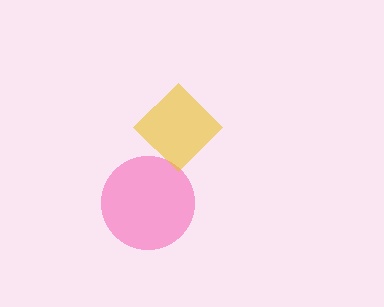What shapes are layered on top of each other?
The layered shapes are: a pink circle, a yellow diamond.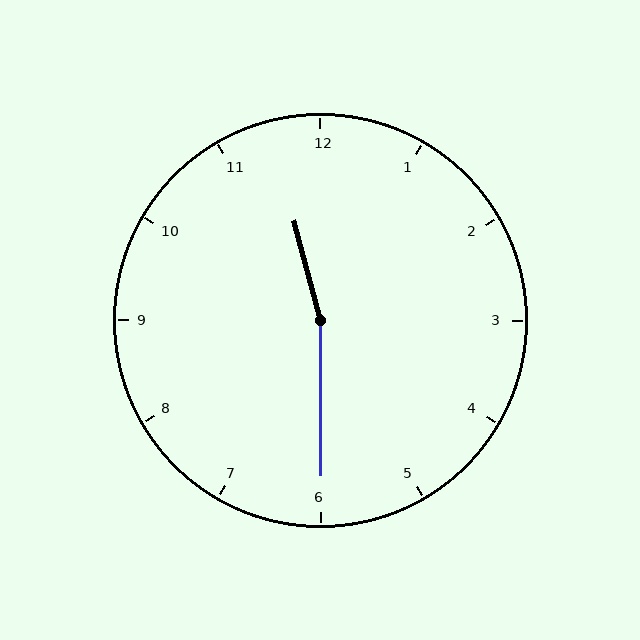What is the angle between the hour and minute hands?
Approximately 165 degrees.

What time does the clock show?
11:30.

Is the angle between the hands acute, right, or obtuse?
It is obtuse.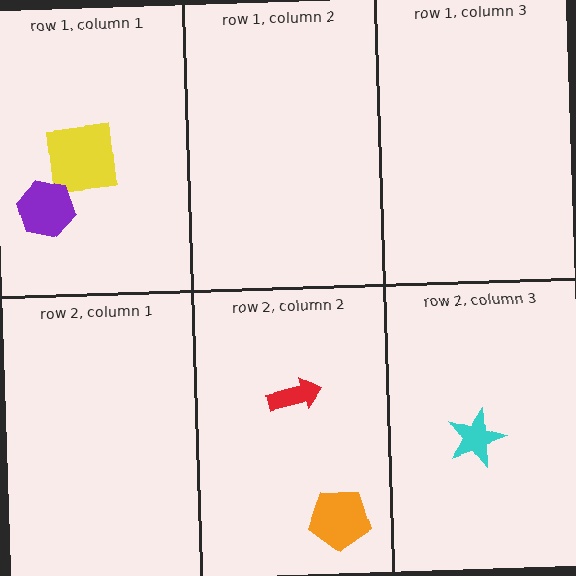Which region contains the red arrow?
The row 2, column 2 region.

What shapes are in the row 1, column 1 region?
The yellow square, the purple hexagon.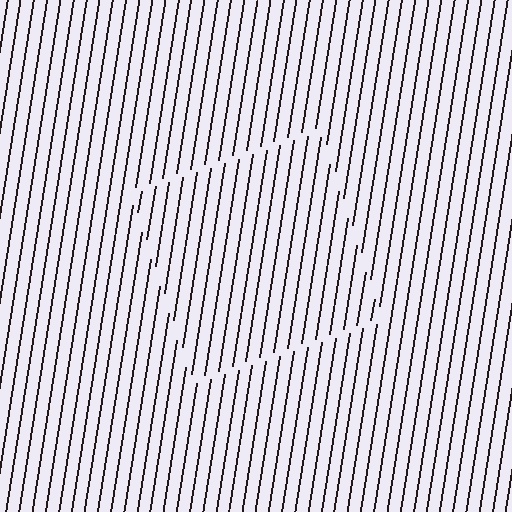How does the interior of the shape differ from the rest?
The interior of the shape contains the same grating, shifted by half a period — the contour is defined by the phase discontinuity where line-ends from the inner and outer gratings abut.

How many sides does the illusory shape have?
4 sides — the line-ends trace a square.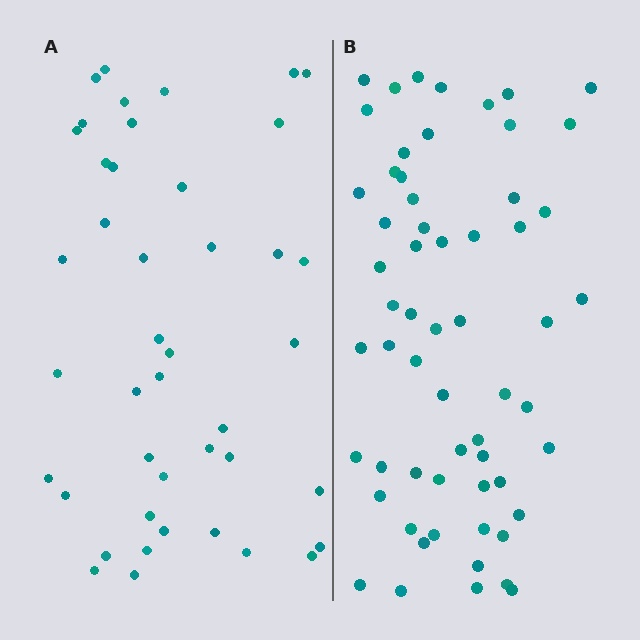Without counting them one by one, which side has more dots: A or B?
Region B (the right region) has more dots.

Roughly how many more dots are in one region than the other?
Region B has approximately 15 more dots than region A.